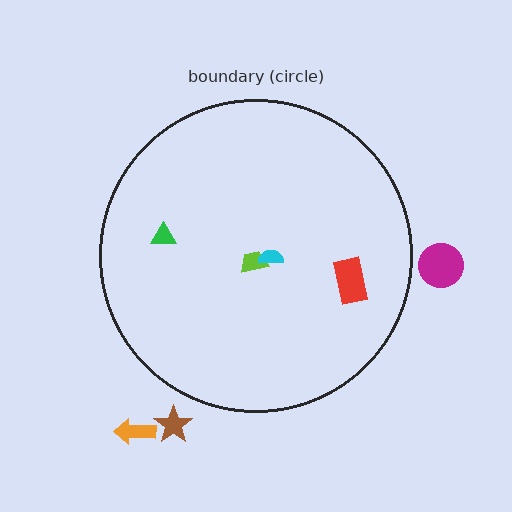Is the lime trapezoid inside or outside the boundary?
Inside.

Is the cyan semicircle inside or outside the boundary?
Inside.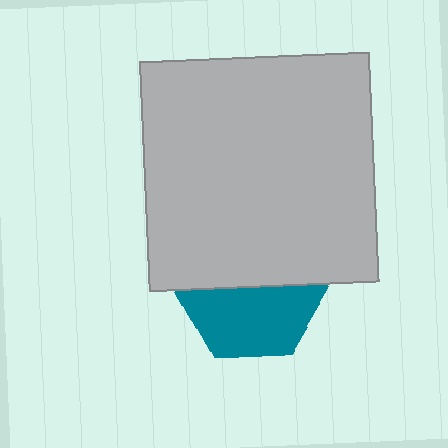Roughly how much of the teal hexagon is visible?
About half of it is visible (roughly 51%).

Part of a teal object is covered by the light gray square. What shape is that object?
It is a hexagon.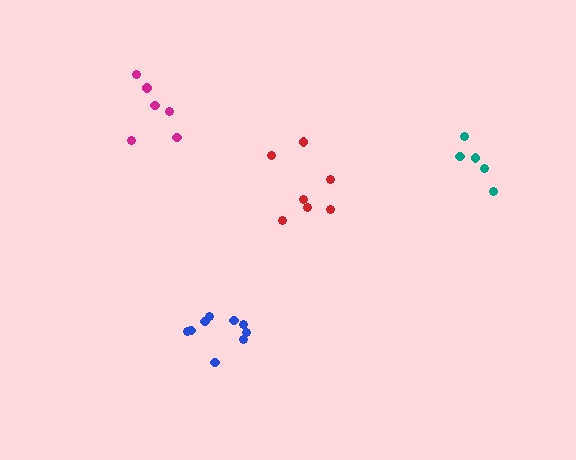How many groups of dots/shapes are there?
There are 4 groups.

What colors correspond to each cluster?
The clusters are colored: teal, red, magenta, blue.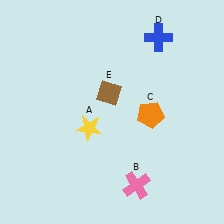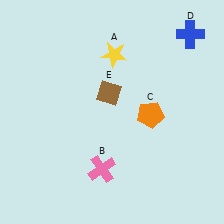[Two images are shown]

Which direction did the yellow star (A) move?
The yellow star (A) moved up.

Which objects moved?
The objects that moved are: the yellow star (A), the pink cross (B), the blue cross (D).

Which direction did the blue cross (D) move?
The blue cross (D) moved right.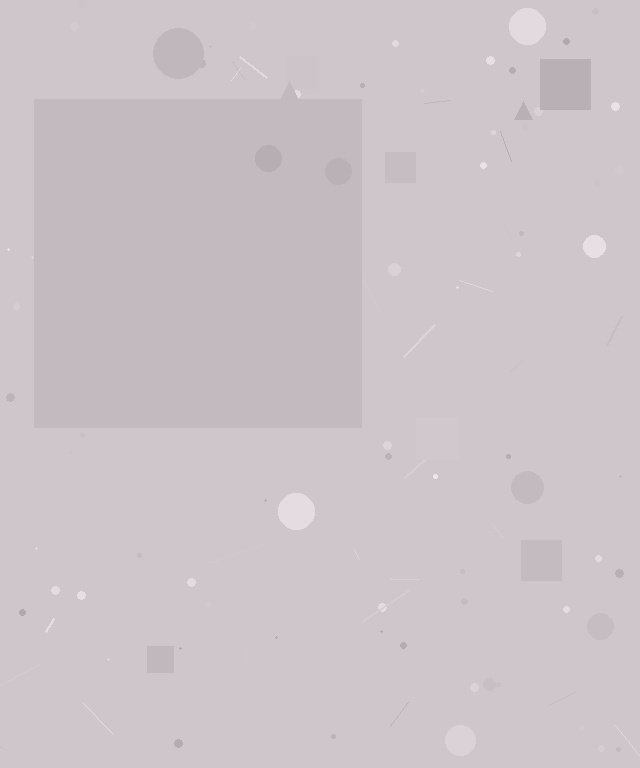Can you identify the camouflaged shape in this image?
The camouflaged shape is a square.